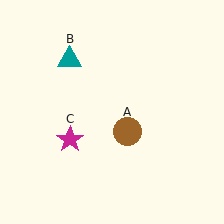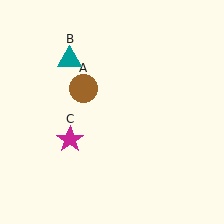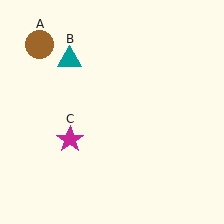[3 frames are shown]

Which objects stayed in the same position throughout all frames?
Teal triangle (object B) and magenta star (object C) remained stationary.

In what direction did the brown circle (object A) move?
The brown circle (object A) moved up and to the left.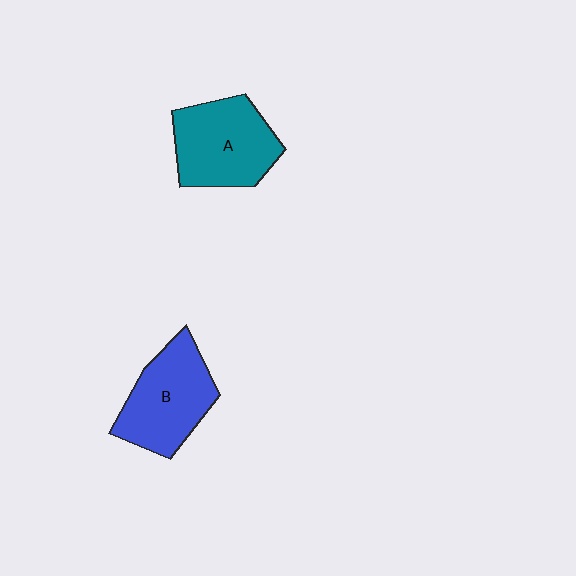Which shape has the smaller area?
Shape B (blue).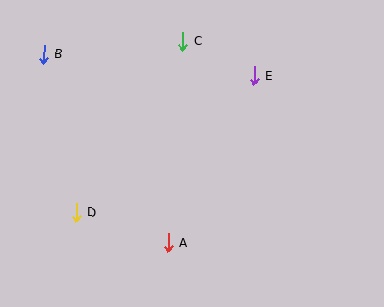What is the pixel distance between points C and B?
The distance between C and B is 140 pixels.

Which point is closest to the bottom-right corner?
Point A is closest to the bottom-right corner.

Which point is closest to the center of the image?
Point A at (168, 243) is closest to the center.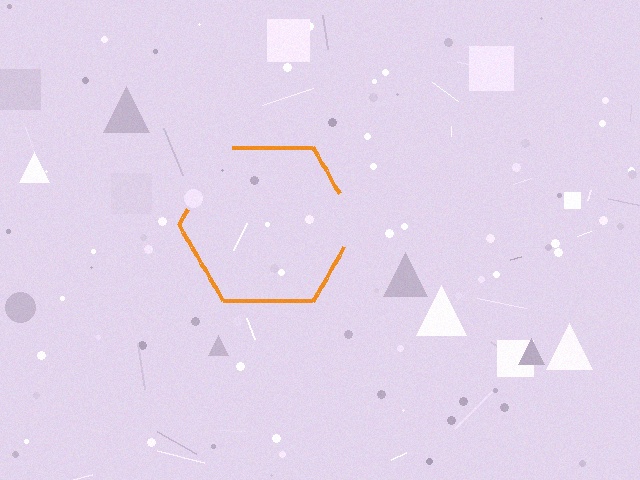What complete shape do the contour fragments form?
The contour fragments form a hexagon.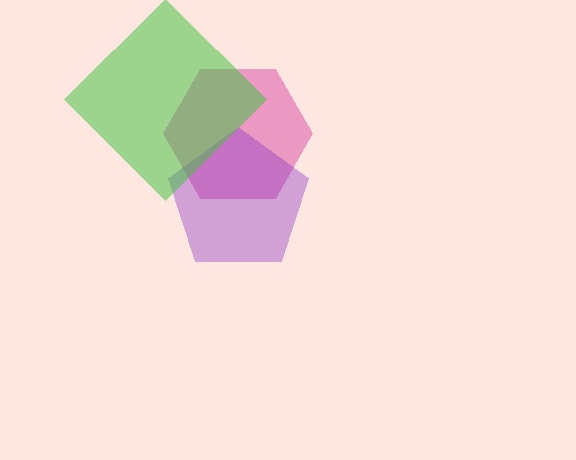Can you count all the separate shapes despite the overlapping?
Yes, there are 3 separate shapes.